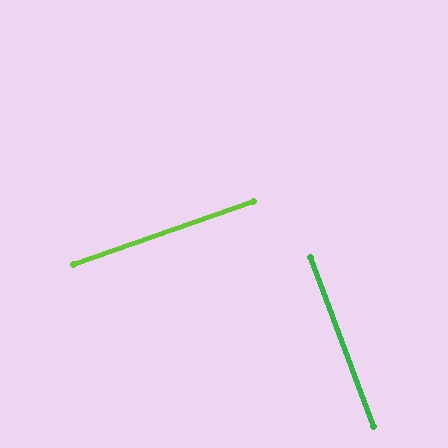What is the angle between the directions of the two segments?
Approximately 89 degrees.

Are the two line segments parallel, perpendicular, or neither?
Perpendicular — they meet at approximately 89°.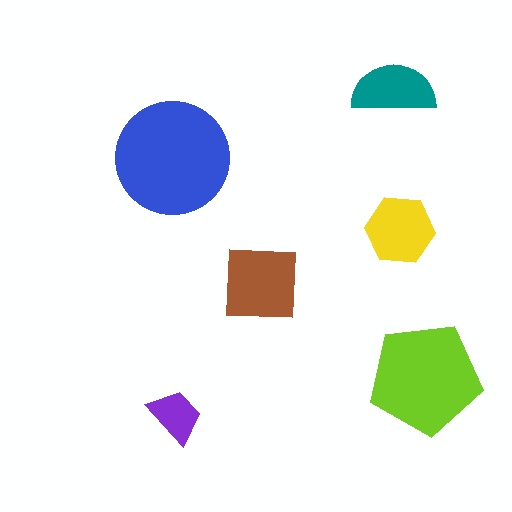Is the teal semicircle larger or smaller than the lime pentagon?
Smaller.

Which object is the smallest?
The purple trapezoid.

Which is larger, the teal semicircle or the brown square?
The brown square.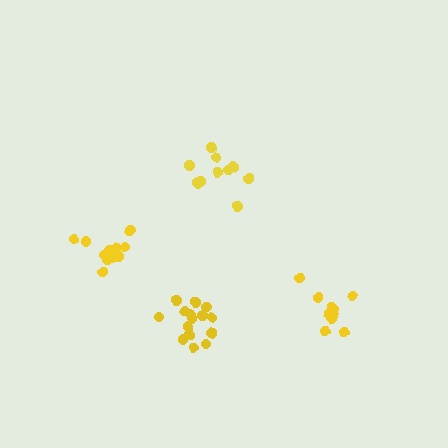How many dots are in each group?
Group 1: 14 dots, Group 2: 10 dots, Group 3: 15 dots, Group 4: 10 dots (49 total).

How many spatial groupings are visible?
There are 4 spatial groupings.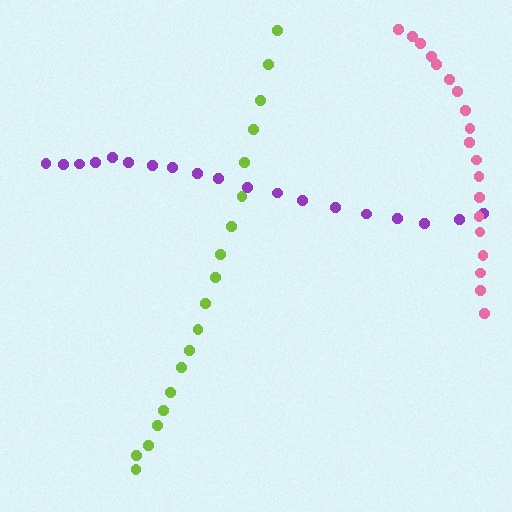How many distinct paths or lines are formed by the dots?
There are 3 distinct paths.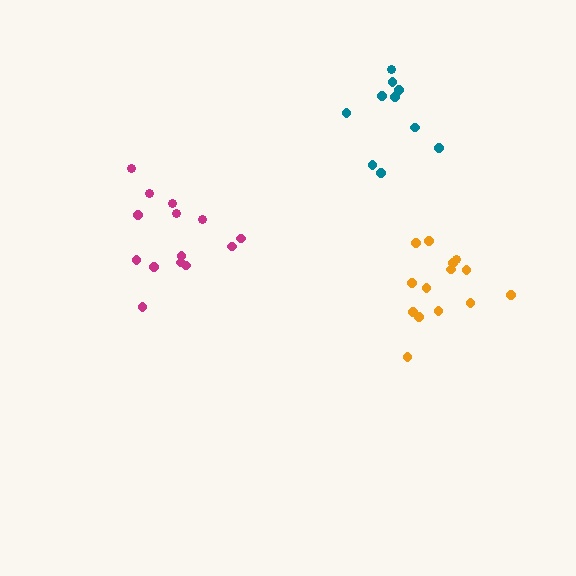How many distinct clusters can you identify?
There are 3 distinct clusters.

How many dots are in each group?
Group 1: 14 dots, Group 2: 14 dots, Group 3: 10 dots (38 total).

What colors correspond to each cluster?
The clusters are colored: magenta, orange, teal.